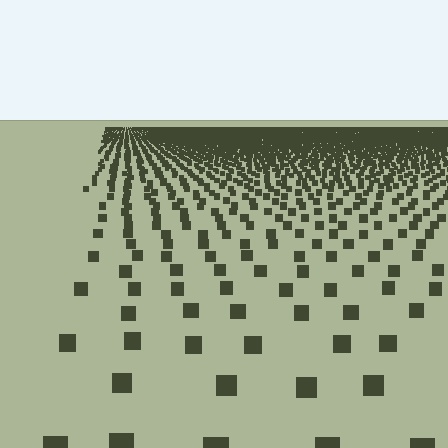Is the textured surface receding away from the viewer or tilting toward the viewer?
The surface is receding away from the viewer. Texture elements get smaller and denser toward the top.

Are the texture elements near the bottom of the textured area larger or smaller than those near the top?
Larger. Near the bottom, elements are closer to the viewer and appear at a bigger on-screen size.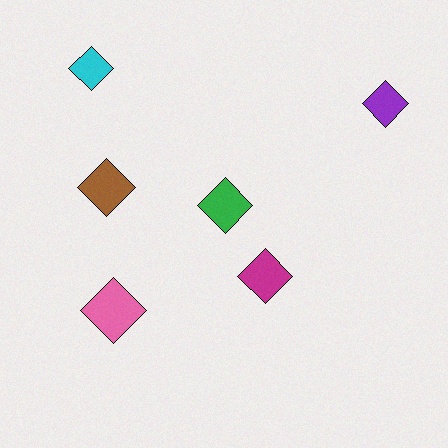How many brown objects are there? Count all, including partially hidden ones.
There is 1 brown object.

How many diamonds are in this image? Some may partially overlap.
There are 6 diamonds.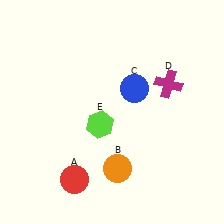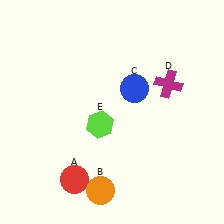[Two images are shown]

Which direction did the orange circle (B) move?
The orange circle (B) moved down.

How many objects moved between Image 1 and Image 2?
1 object moved between the two images.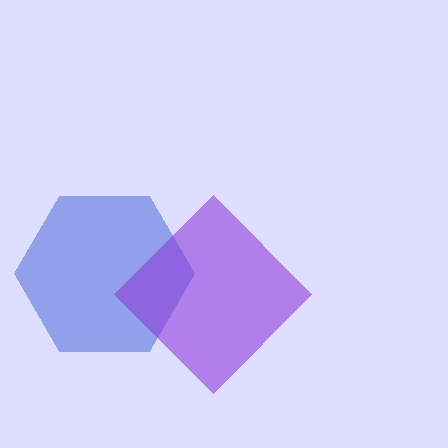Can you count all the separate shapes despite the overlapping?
Yes, there are 2 separate shapes.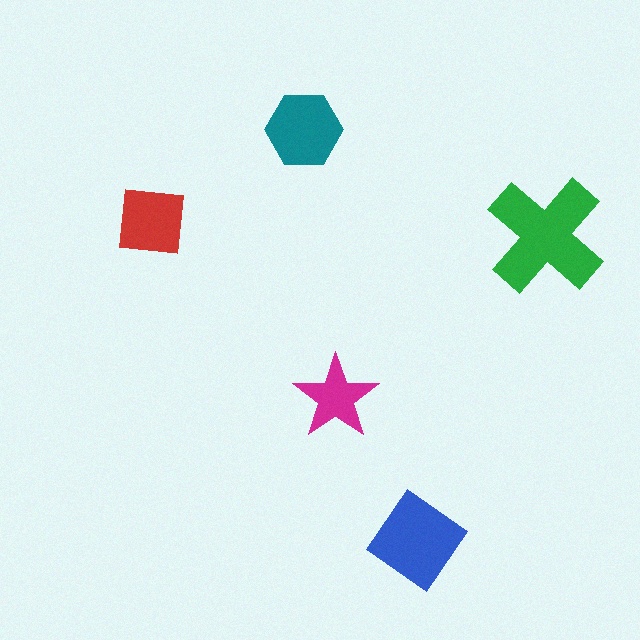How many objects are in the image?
There are 5 objects in the image.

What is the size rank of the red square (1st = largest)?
4th.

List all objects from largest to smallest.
The green cross, the blue diamond, the teal hexagon, the red square, the magenta star.